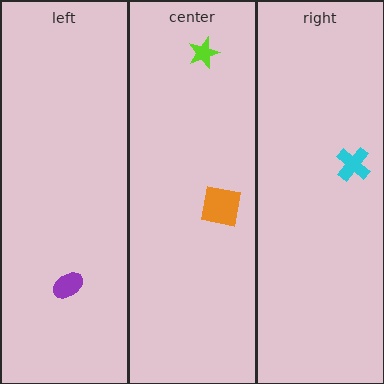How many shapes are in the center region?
2.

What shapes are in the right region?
The cyan cross.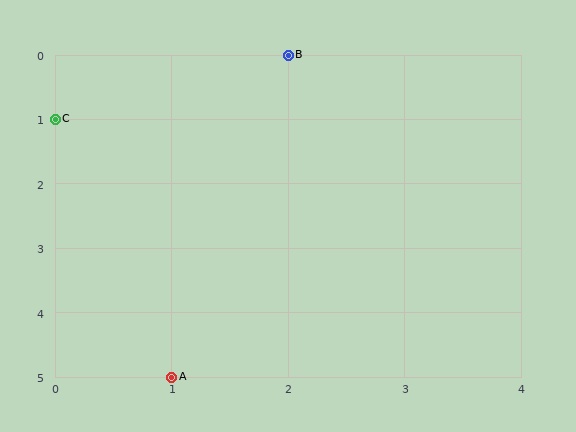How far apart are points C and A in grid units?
Points C and A are 1 column and 4 rows apart (about 4.1 grid units diagonally).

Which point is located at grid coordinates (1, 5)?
Point A is at (1, 5).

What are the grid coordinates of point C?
Point C is at grid coordinates (0, 1).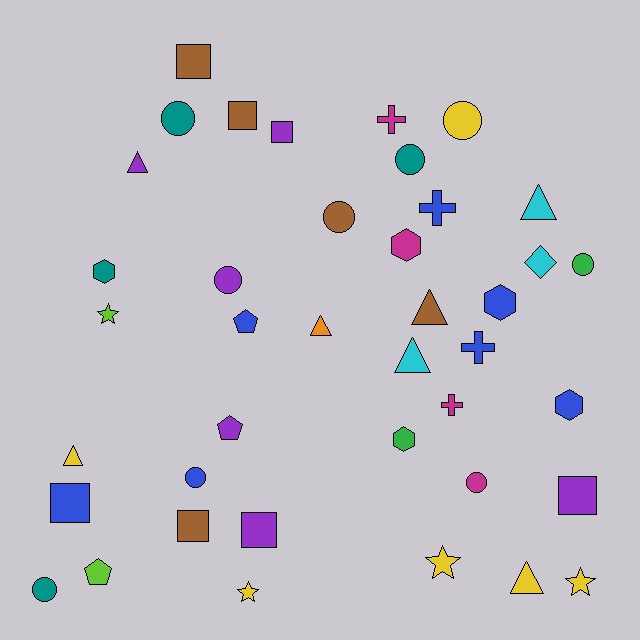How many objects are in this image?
There are 40 objects.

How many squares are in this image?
There are 7 squares.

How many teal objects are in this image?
There are 4 teal objects.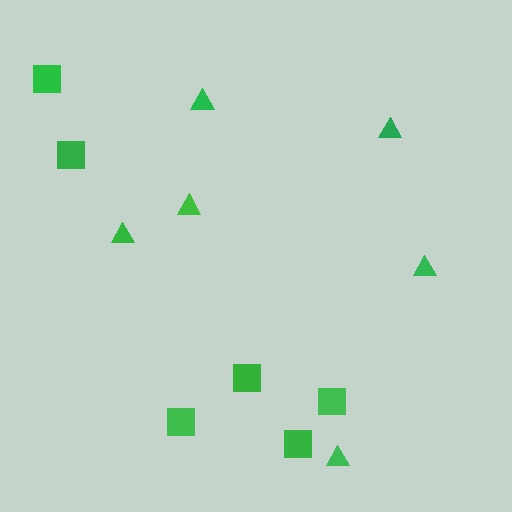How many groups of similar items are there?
There are 2 groups: one group of triangles (6) and one group of squares (6).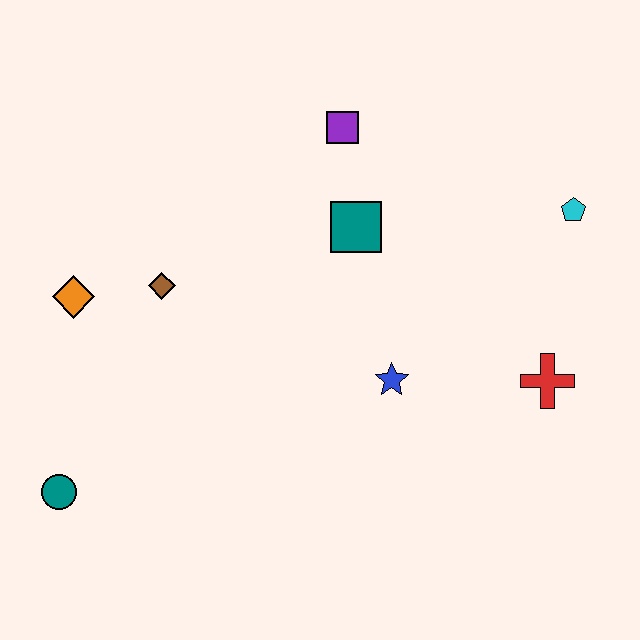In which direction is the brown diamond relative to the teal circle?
The brown diamond is above the teal circle.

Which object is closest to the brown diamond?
The orange diamond is closest to the brown diamond.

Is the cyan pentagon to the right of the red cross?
Yes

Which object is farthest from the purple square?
The teal circle is farthest from the purple square.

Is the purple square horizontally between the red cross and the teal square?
No